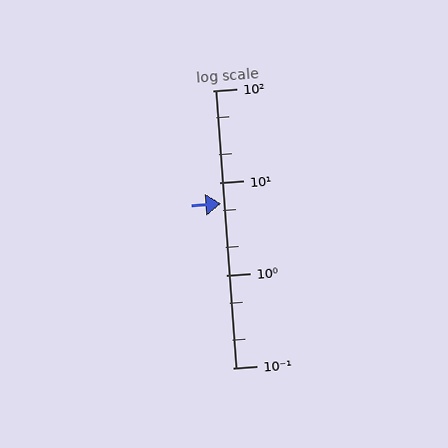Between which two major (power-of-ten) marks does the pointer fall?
The pointer is between 1 and 10.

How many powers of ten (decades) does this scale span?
The scale spans 3 decades, from 0.1 to 100.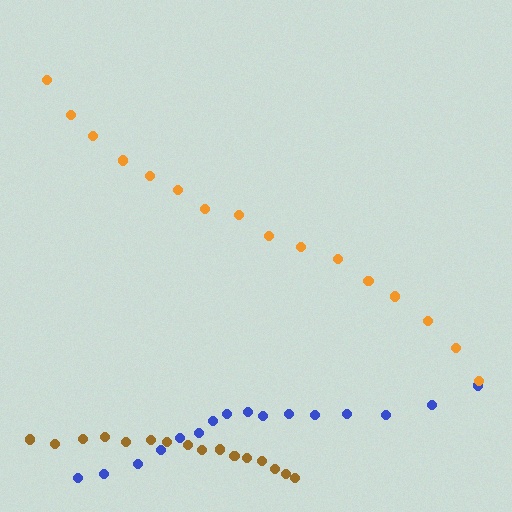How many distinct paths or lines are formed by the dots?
There are 3 distinct paths.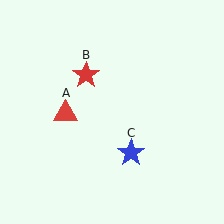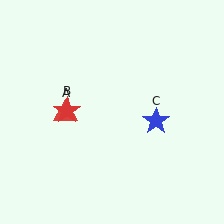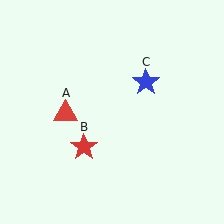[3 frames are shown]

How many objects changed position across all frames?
2 objects changed position: red star (object B), blue star (object C).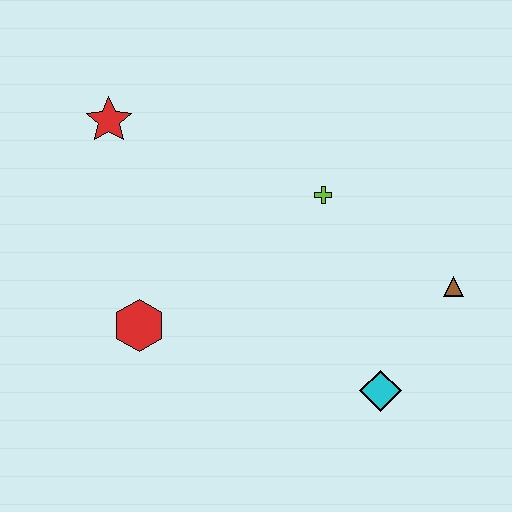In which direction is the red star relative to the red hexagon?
The red star is above the red hexagon.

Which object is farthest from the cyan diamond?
The red star is farthest from the cyan diamond.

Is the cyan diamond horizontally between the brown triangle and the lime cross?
Yes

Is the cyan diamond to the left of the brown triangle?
Yes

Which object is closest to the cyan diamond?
The brown triangle is closest to the cyan diamond.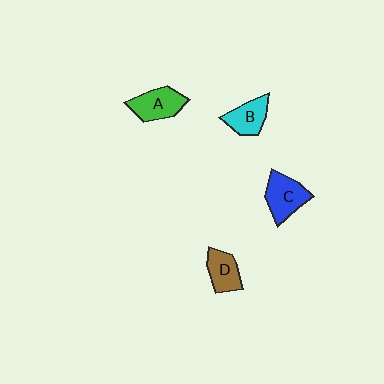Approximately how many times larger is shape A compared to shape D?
Approximately 1.2 times.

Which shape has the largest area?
Shape C (blue).